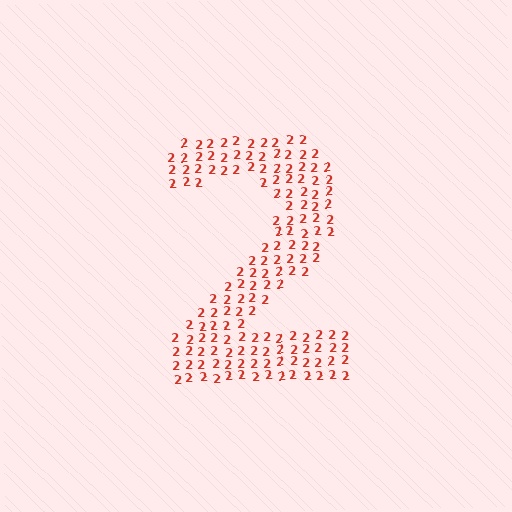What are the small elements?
The small elements are digit 2's.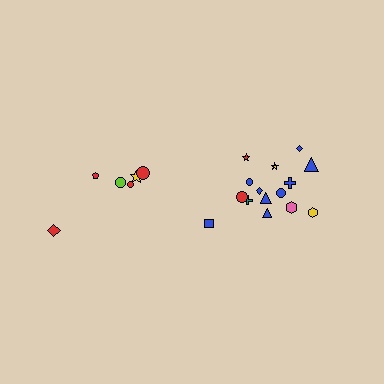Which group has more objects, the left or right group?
The right group.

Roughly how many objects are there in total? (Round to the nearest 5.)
Roughly 20 objects in total.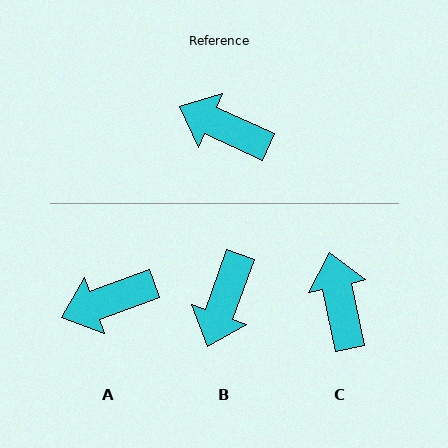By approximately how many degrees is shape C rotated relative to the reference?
Approximately 53 degrees clockwise.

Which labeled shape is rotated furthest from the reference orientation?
B, about 95 degrees away.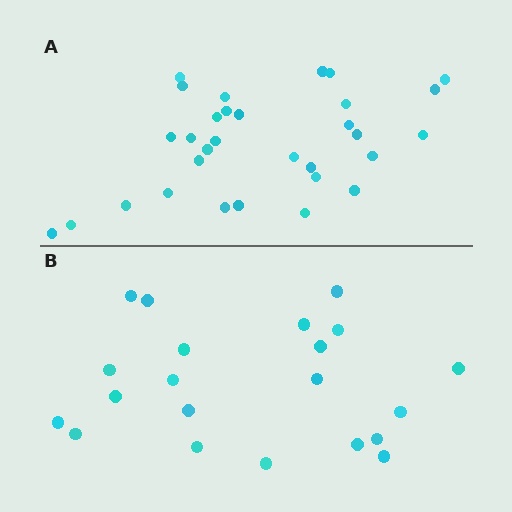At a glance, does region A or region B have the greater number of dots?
Region A (the top region) has more dots.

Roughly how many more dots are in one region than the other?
Region A has roughly 10 or so more dots than region B.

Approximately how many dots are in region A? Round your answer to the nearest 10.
About 30 dots. (The exact count is 31, which rounds to 30.)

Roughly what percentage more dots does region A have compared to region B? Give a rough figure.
About 50% more.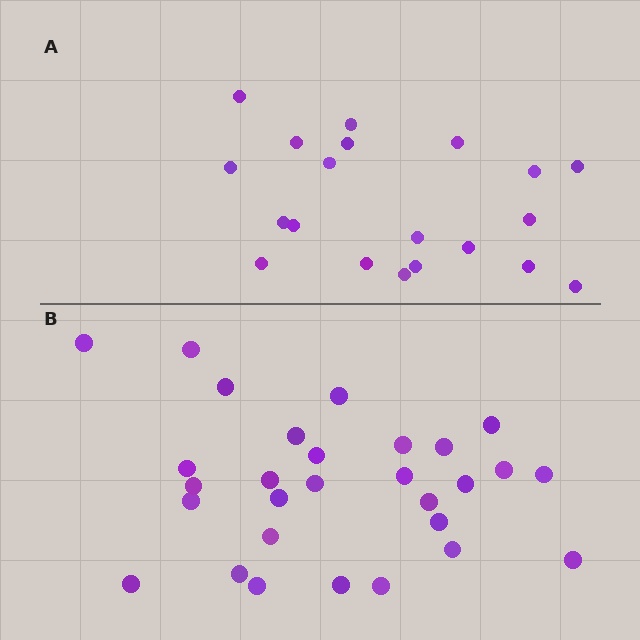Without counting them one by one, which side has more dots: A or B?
Region B (the bottom region) has more dots.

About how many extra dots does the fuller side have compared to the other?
Region B has roughly 8 or so more dots than region A.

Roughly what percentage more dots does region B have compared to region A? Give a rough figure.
About 45% more.